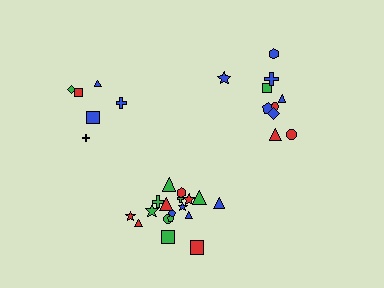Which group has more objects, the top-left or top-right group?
The top-right group.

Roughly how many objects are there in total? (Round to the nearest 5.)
Roughly 35 objects in total.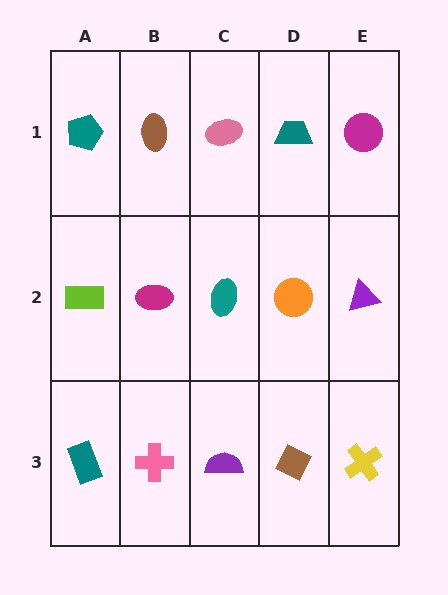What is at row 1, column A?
A teal pentagon.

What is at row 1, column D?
A teal trapezoid.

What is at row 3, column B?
A pink cross.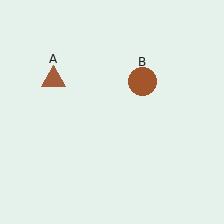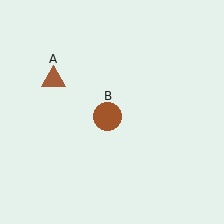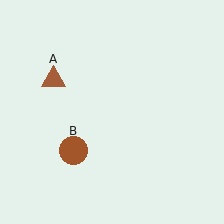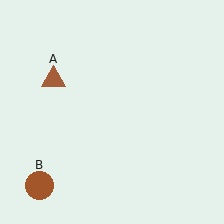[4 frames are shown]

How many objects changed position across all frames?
1 object changed position: brown circle (object B).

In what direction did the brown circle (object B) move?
The brown circle (object B) moved down and to the left.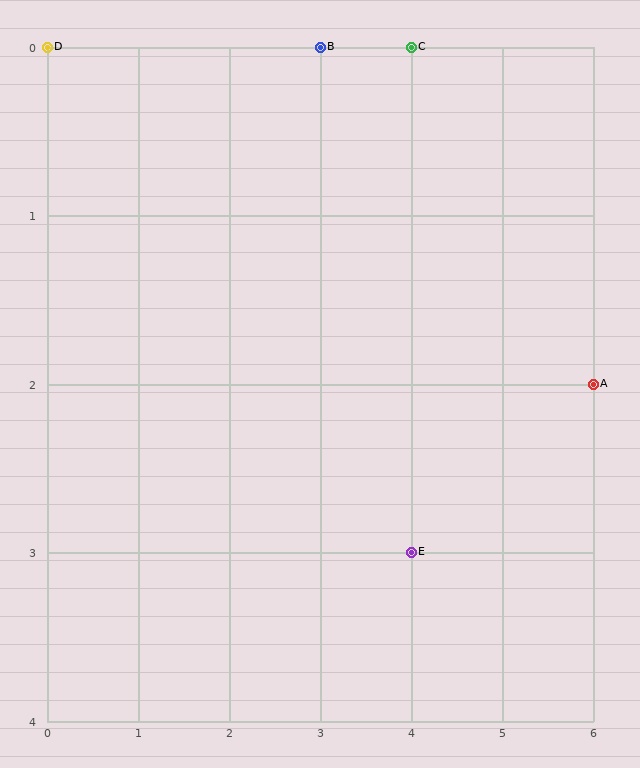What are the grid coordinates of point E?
Point E is at grid coordinates (4, 3).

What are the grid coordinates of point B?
Point B is at grid coordinates (3, 0).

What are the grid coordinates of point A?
Point A is at grid coordinates (6, 2).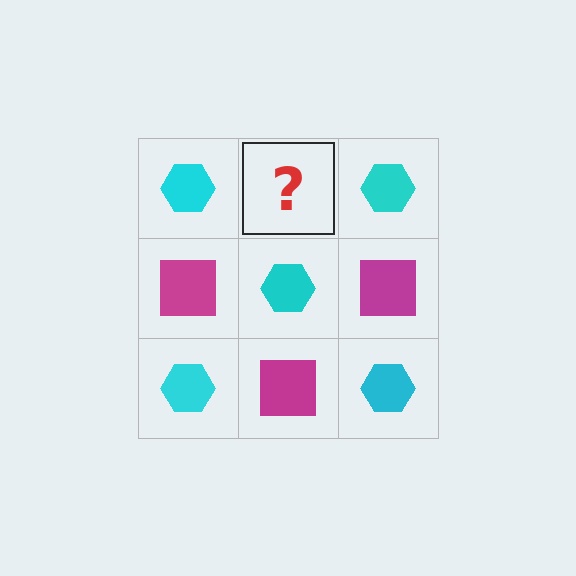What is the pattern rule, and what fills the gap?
The rule is that it alternates cyan hexagon and magenta square in a checkerboard pattern. The gap should be filled with a magenta square.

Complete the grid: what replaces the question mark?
The question mark should be replaced with a magenta square.